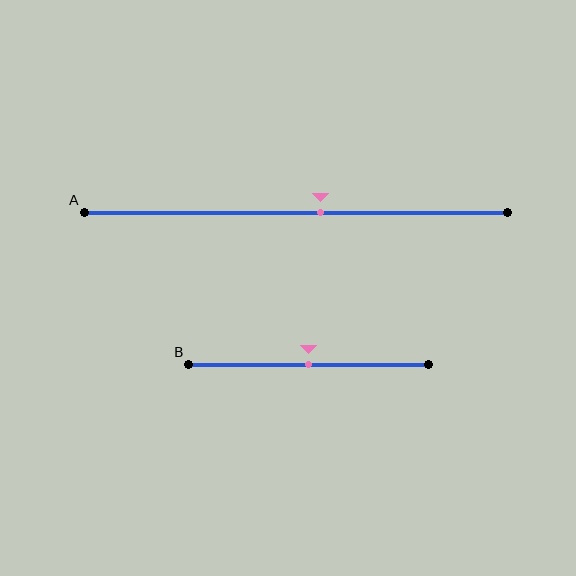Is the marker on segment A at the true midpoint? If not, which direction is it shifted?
No, the marker on segment A is shifted to the right by about 6% of the segment length.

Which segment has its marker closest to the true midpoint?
Segment B has its marker closest to the true midpoint.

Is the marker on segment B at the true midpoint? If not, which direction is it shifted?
Yes, the marker on segment B is at the true midpoint.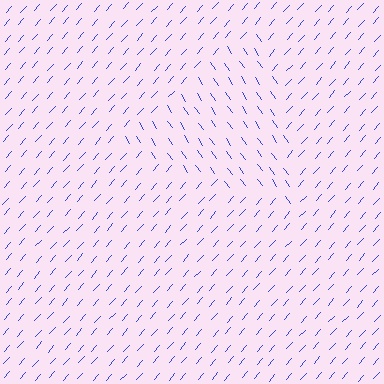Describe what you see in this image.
The image is filled with small blue line segments. A triangle region in the image has lines oriented differently from the surrounding lines, creating a visible texture boundary.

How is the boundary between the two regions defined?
The boundary is defined purely by a change in line orientation (approximately 76 degrees difference). All lines are the same color and thickness.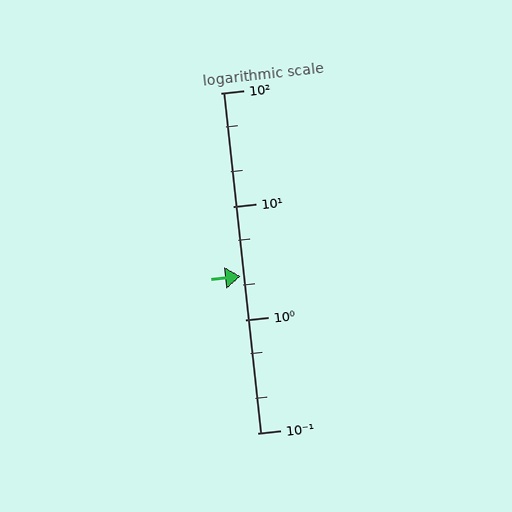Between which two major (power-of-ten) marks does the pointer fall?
The pointer is between 1 and 10.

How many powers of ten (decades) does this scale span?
The scale spans 3 decades, from 0.1 to 100.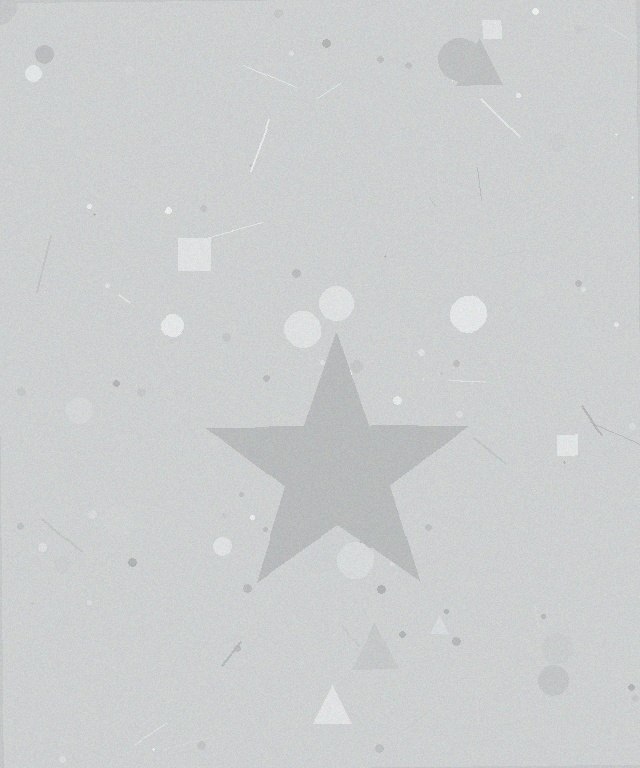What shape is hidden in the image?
A star is hidden in the image.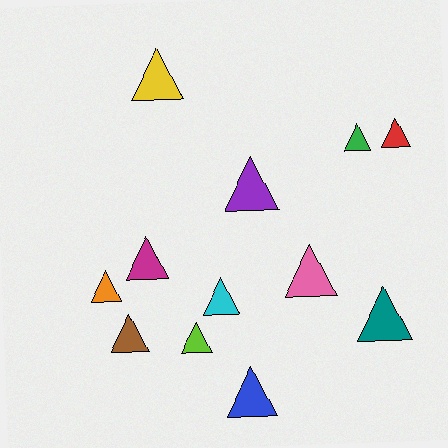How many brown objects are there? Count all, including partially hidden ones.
There is 1 brown object.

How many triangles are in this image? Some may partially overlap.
There are 12 triangles.